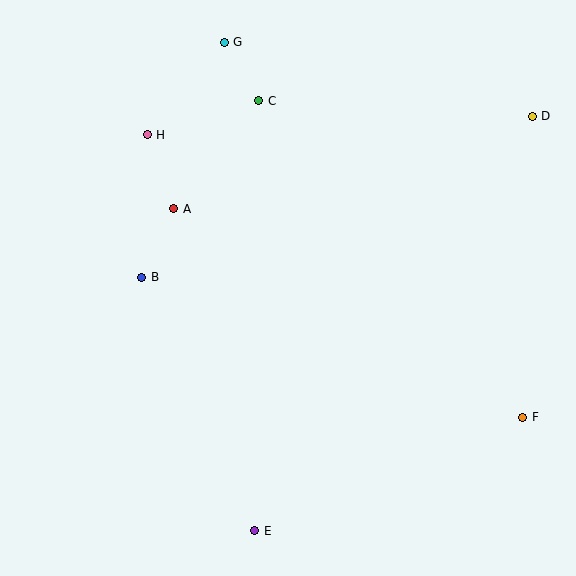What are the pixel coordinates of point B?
Point B is at (142, 277).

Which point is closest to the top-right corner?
Point D is closest to the top-right corner.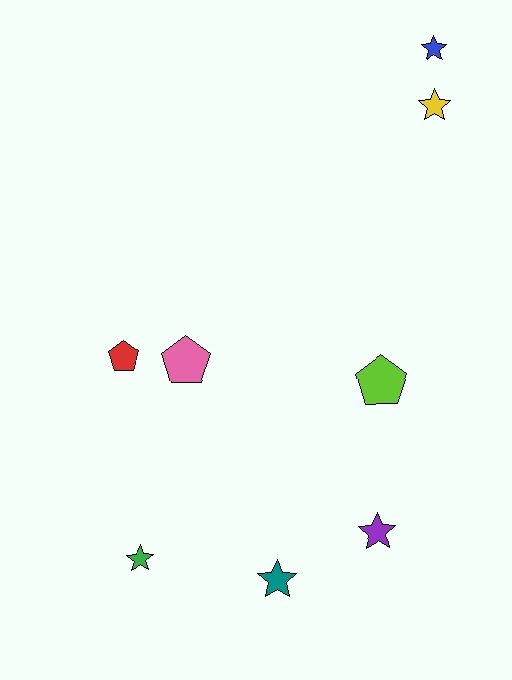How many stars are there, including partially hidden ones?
There are 5 stars.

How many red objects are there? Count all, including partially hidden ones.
There is 1 red object.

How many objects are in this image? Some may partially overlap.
There are 8 objects.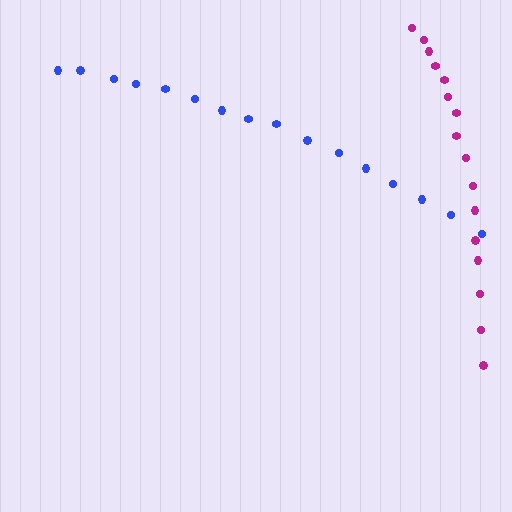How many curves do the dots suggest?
There are 2 distinct paths.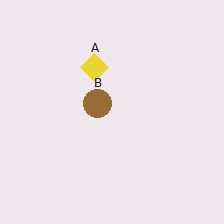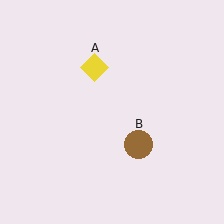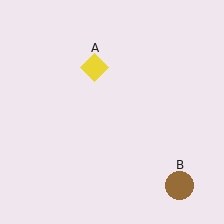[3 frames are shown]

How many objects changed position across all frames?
1 object changed position: brown circle (object B).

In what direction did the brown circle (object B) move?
The brown circle (object B) moved down and to the right.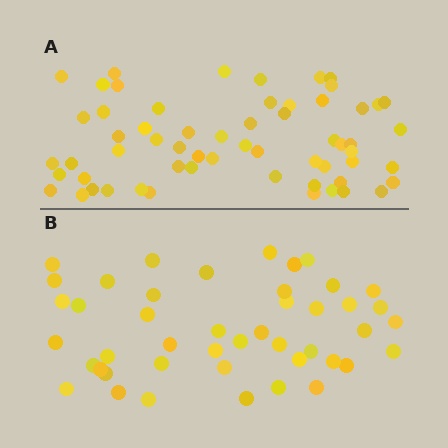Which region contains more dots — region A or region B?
Region A (the top region) has more dots.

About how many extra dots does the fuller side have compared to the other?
Region A has approximately 15 more dots than region B.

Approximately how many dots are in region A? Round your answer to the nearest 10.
About 60 dots.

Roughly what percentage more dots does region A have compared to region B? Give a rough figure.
About 35% more.